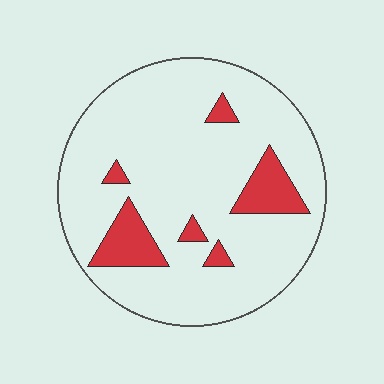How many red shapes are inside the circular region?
6.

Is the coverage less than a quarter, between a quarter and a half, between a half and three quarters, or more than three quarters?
Less than a quarter.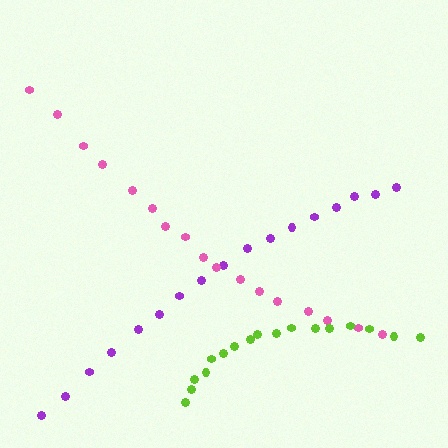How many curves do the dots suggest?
There are 3 distinct paths.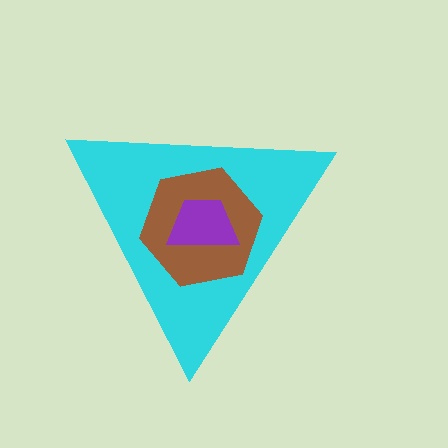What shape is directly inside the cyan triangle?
The brown hexagon.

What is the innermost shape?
The purple trapezoid.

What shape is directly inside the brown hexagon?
The purple trapezoid.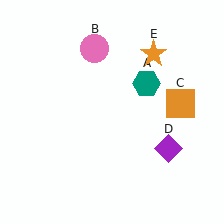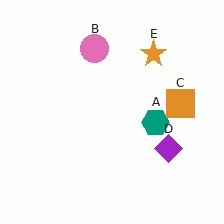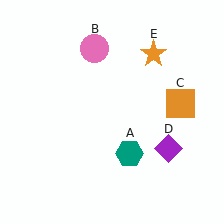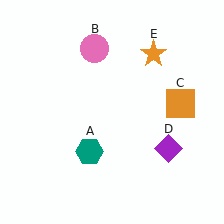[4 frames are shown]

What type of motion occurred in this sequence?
The teal hexagon (object A) rotated clockwise around the center of the scene.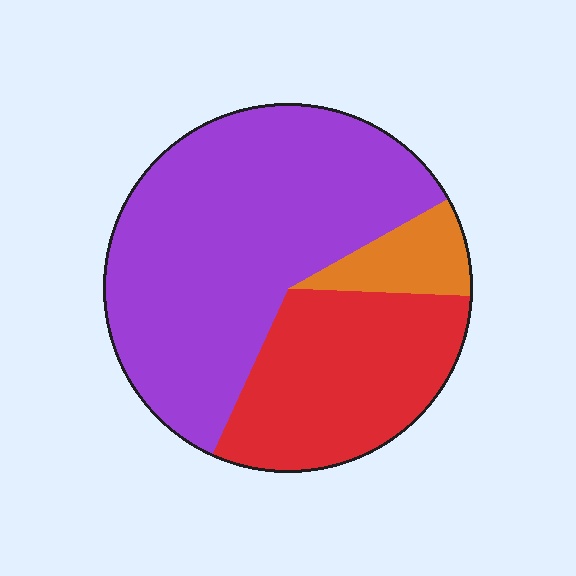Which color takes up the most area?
Purple, at roughly 60%.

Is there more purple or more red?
Purple.